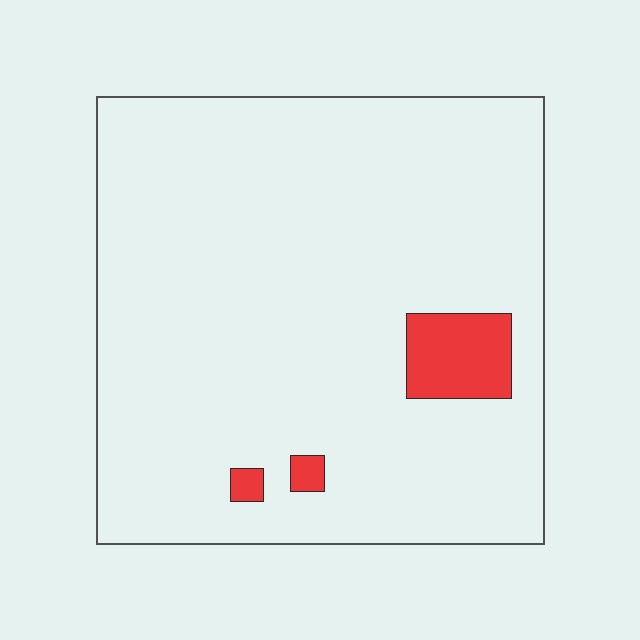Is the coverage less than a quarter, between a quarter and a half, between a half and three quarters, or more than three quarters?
Less than a quarter.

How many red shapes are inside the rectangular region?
3.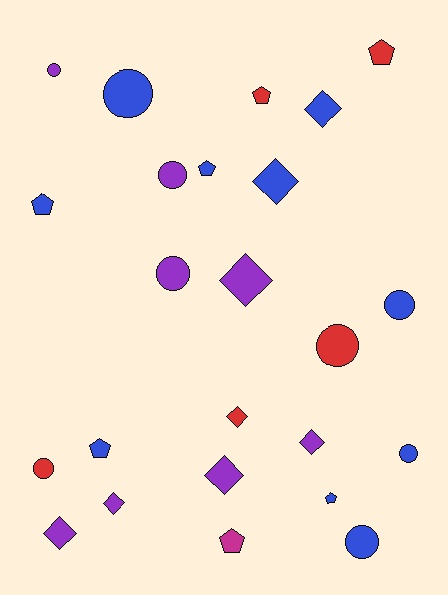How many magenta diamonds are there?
There are no magenta diamonds.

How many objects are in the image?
There are 24 objects.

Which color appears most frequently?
Blue, with 10 objects.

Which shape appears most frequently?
Circle, with 9 objects.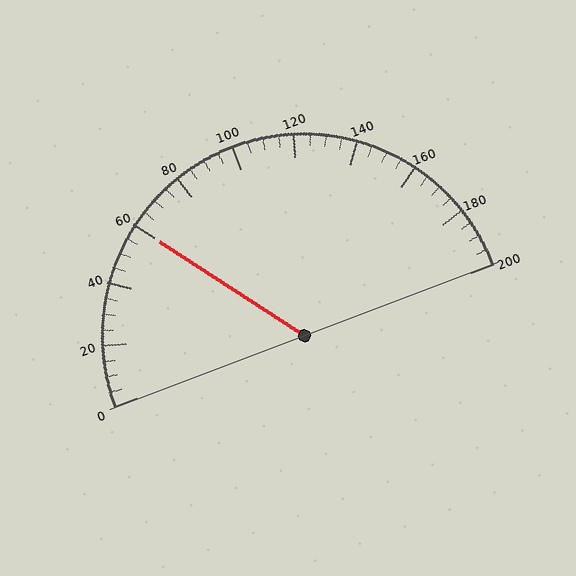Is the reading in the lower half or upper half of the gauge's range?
The reading is in the lower half of the range (0 to 200).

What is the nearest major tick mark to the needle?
The nearest major tick mark is 60.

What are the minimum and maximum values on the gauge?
The gauge ranges from 0 to 200.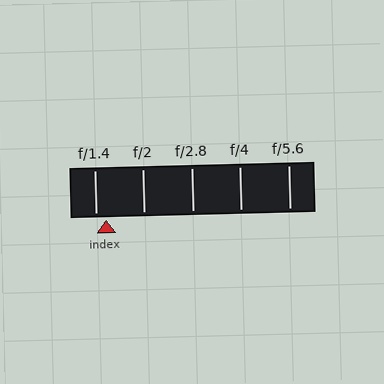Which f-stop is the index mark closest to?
The index mark is closest to f/1.4.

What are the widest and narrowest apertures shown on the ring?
The widest aperture shown is f/1.4 and the narrowest is f/5.6.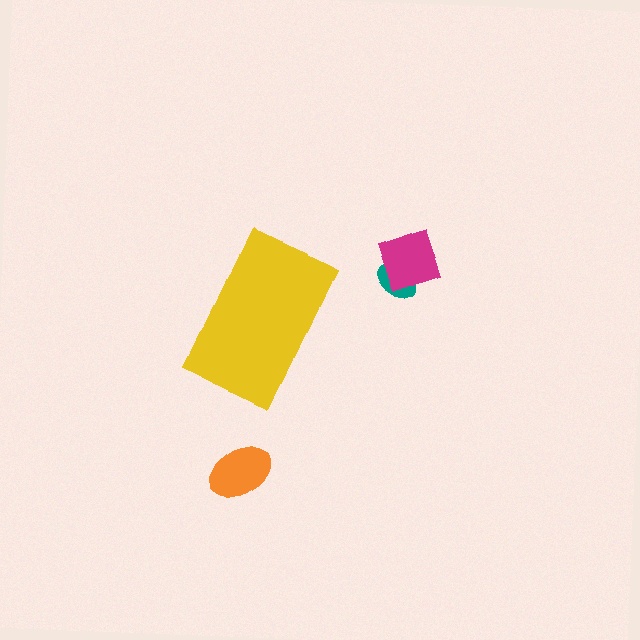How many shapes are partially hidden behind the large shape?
0 shapes are partially hidden.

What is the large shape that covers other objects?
A yellow rectangle.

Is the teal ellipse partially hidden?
No, the teal ellipse is fully visible.